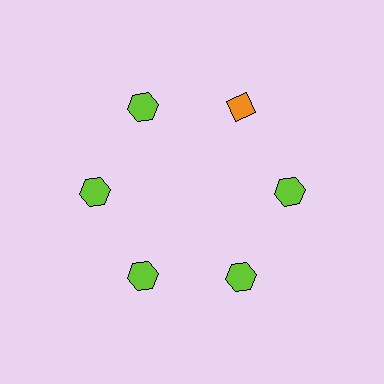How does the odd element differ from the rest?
It differs in both color (orange instead of lime) and shape (diamond instead of hexagon).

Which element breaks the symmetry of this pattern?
The orange diamond at roughly the 1 o'clock position breaks the symmetry. All other shapes are lime hexagons.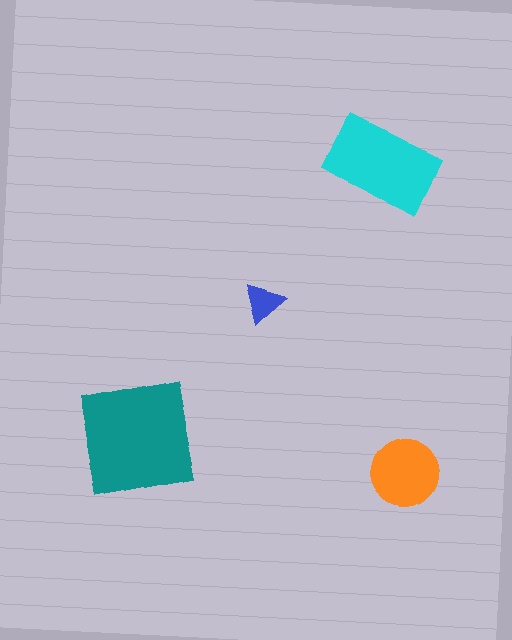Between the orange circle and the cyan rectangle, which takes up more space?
The cyan rectangle.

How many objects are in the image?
There are 4 objects in the image.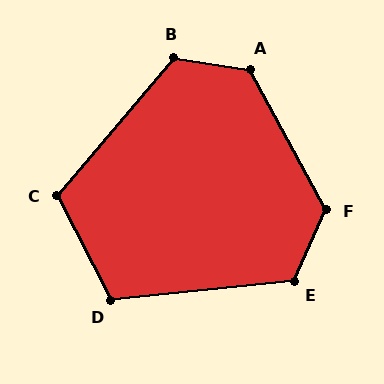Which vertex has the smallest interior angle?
D, at approximately 111 degrees.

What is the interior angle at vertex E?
Approximately 120 degrees (obtuse).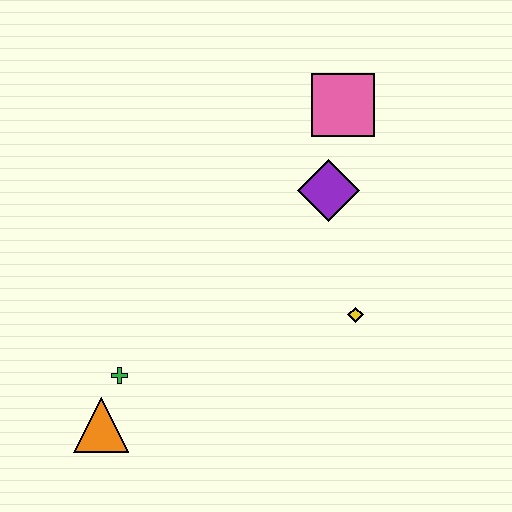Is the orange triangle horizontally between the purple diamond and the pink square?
No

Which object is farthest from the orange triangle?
The pink square is farthest from the orange triangle.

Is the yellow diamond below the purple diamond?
Yes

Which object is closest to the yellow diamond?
The purple diamond is closest to the yellow diamond.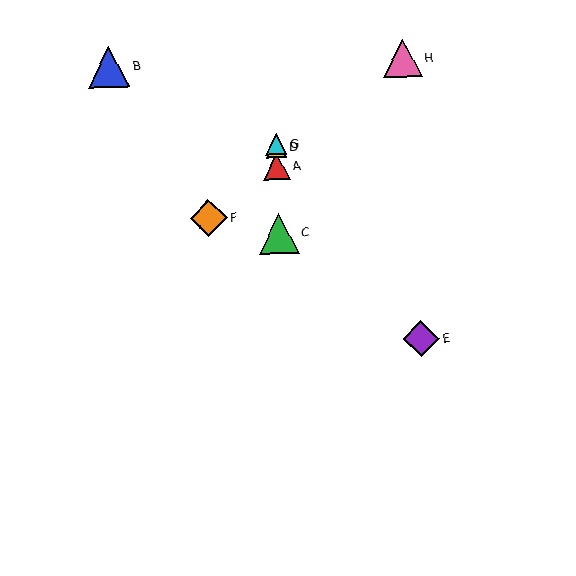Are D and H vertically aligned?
No, D is at x≈276 and H is at x≈403.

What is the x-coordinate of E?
Object E is at x≈421.